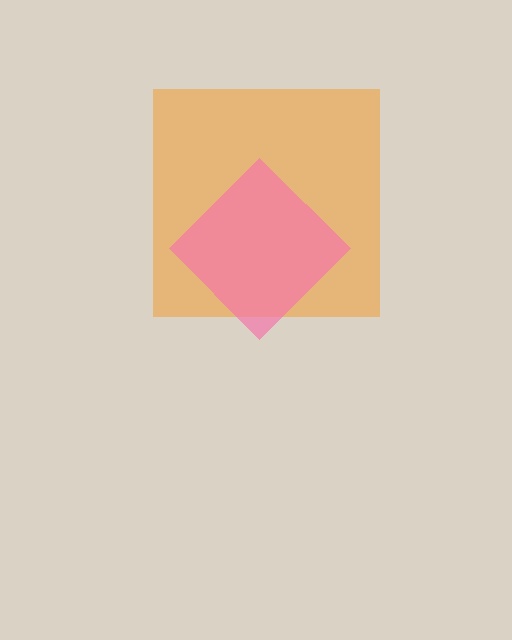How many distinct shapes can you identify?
There are 2 distinct shapes: an orange square, a pink diamond.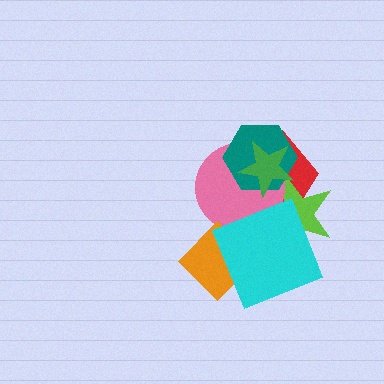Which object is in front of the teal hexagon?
The green star is in front of the teal hexagon.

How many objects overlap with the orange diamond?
1 object overlaps with the orange diamond.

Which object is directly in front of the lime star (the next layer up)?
The pink circle is directly in front of the lime star.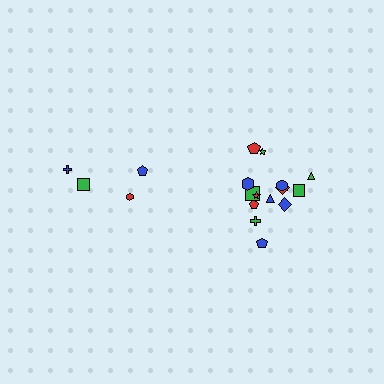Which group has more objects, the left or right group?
The right group.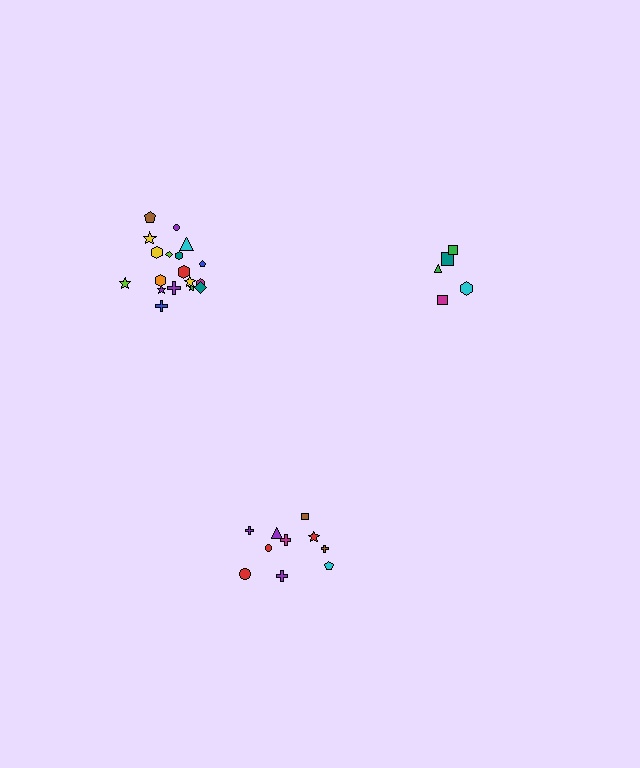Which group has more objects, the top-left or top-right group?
The top-left group.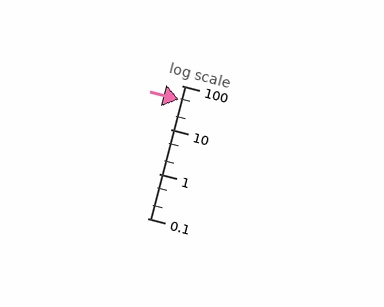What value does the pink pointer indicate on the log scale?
The pointer indicates approximately 47.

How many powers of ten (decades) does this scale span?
The scale spans 3 decades, from 0.1 to 100.